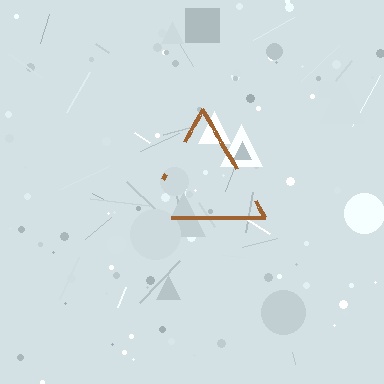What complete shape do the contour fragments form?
The contour fragments form a triangle.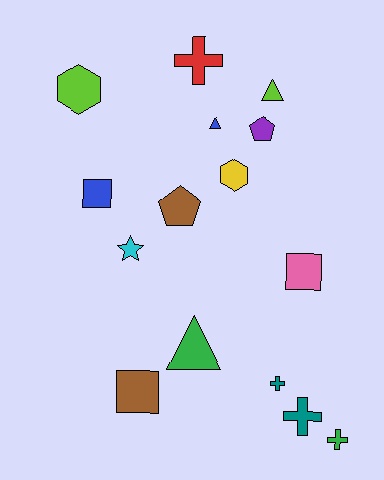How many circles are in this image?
There are no circles.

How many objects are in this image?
There are 15 objects.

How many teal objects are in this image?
There are 2 teal objects.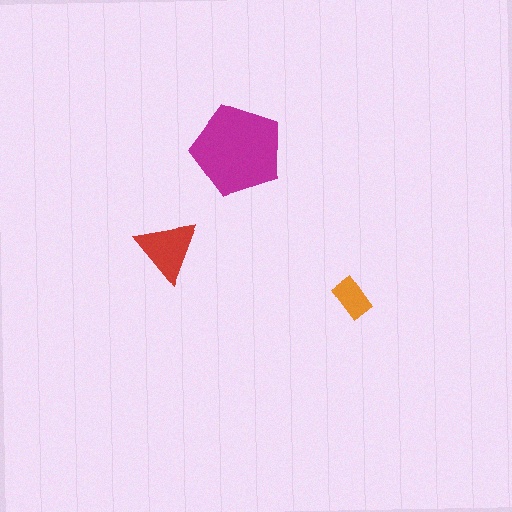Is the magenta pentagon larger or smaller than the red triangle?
Larger.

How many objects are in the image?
There are 3 objects in the image.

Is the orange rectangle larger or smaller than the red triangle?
Smaller.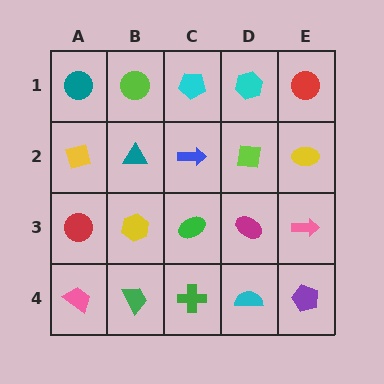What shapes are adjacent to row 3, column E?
A yellow ellipse (row 2, column E), a purple pentagon (row 4, column E), a magenta ellipse (row 3, column D).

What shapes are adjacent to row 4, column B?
A yellow hexagon (row 3, column B), a pink trapezoid (row 4, column A), a green cross (row 4, column C).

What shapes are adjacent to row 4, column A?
A red circle (row 3, column A), a green trapezoid (row 4, column B).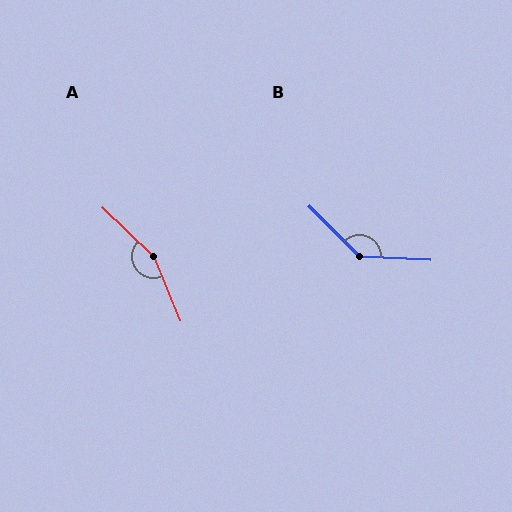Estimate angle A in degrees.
Approximately 156 degrees.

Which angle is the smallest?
B, at approximately 138 degrees.